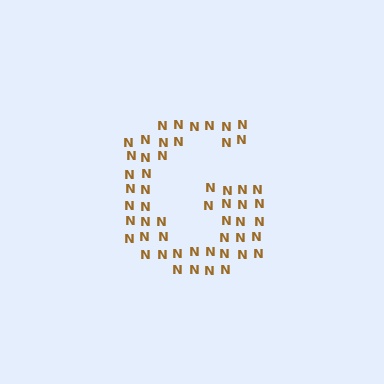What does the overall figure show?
The overall figure shows the letter G.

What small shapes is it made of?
It is made of small letter N's.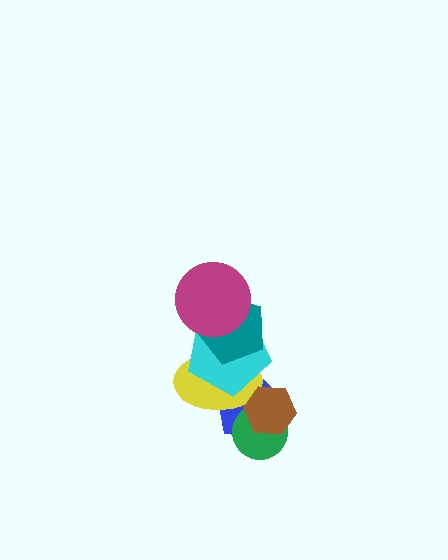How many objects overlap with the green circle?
2 objects overlap with the green circle.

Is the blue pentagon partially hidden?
Yes, it is partially covered by another shape.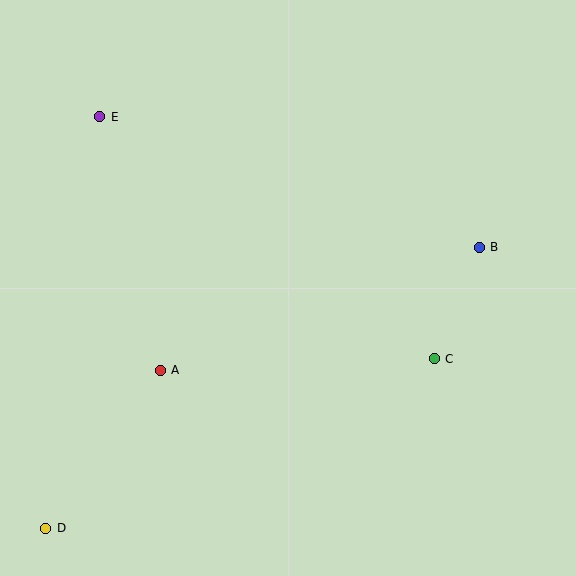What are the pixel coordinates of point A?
Point A is at (160, 370).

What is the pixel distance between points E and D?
The distance between E and D is 415 pixels.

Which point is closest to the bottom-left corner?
Point D is closest to the bottom-left corner.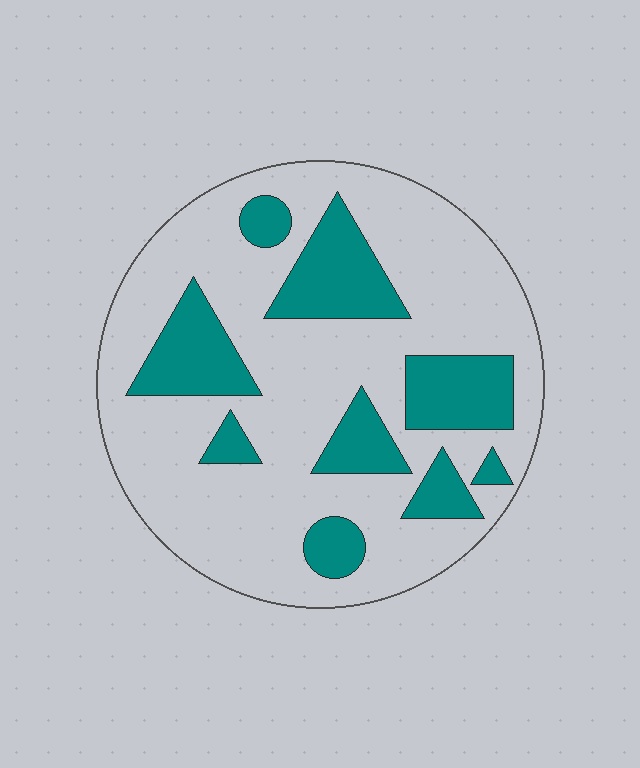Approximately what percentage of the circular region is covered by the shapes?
Approximately 25%.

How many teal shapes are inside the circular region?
9.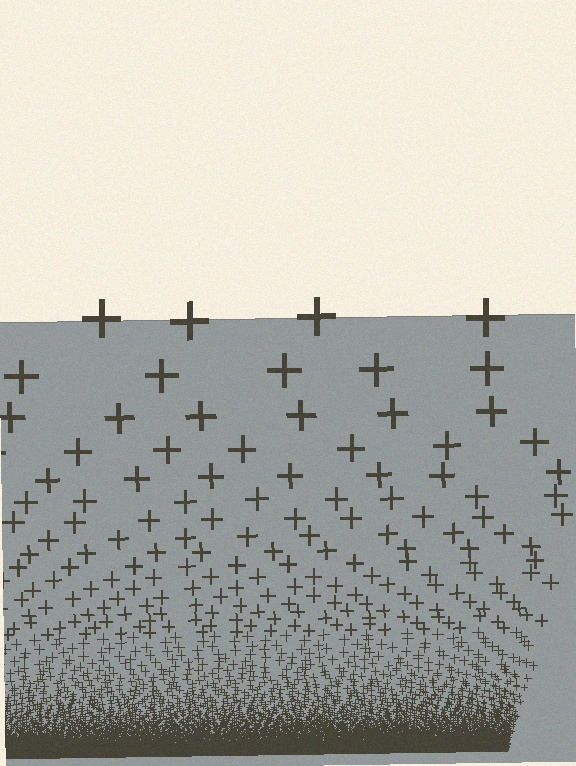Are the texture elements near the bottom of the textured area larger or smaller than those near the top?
Smaller. The gradient is inverted — elements near the bottom are smaller and denser.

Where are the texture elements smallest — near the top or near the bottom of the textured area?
Near the bottom.